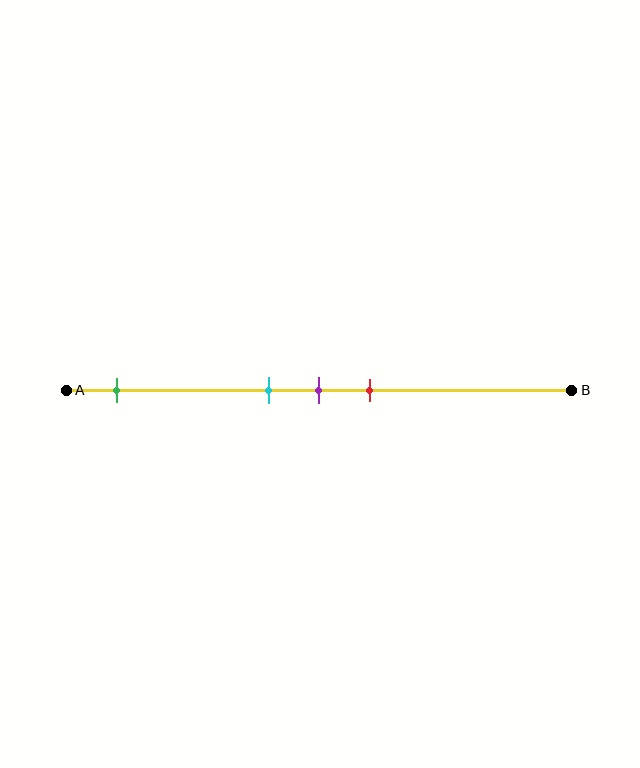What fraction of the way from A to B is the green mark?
The green mark is approximately 10% (0.1) of the way from A to B.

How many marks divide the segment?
There are 4 marks dividing the segment.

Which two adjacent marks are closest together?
The cyan and purple marks are the closest adjacent pair.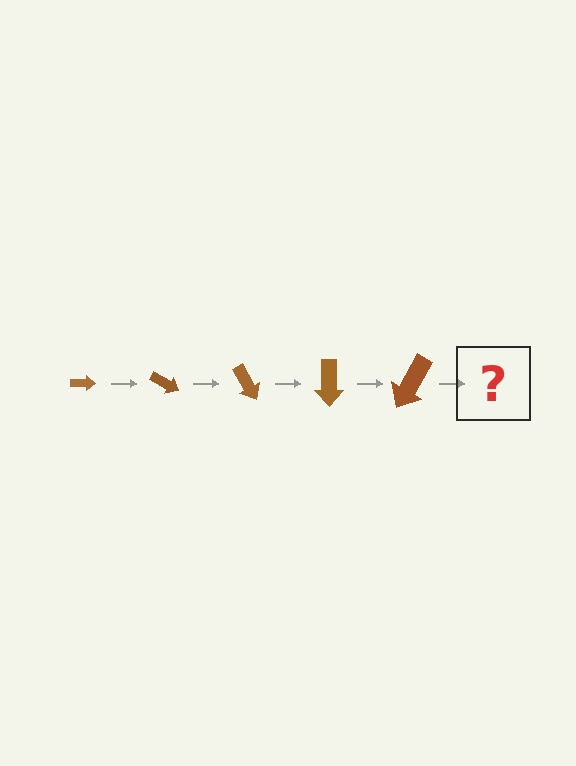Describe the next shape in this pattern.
It should be an arrow, larger than the previous one and rotated 150 degrees from the start.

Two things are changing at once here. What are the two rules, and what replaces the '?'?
The two rules are that the arrow grows larger each step and it rotates 30 degrees each step. The '?' should be an arrow, larger than the previous one and rotated 150 degrees from the start.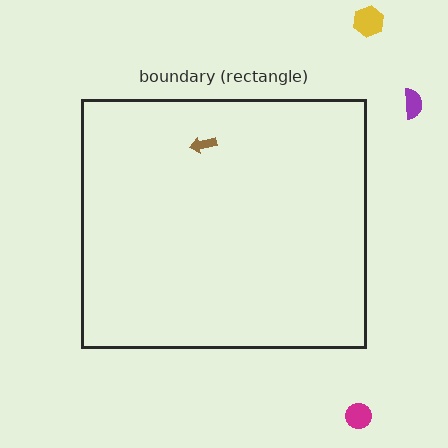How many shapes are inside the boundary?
1 inside, 3 outside.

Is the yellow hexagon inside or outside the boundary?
Outside.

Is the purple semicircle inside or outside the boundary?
Outside.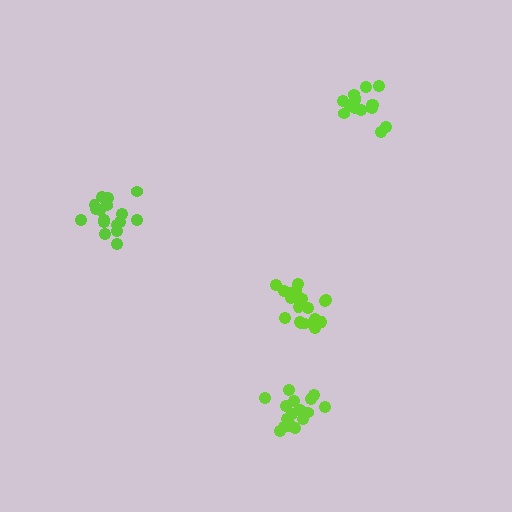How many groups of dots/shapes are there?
There are 4 groups.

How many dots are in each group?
Group 1: 19 dots, Group 2: 15 dots, Group 3: 17 dots, Group 4: 17 dots (68 total).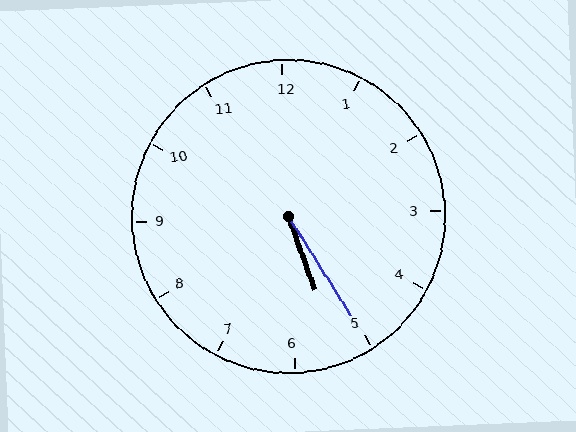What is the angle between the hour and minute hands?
Approximately 12 degrees.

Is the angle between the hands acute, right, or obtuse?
It is acute.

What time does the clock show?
5:25.